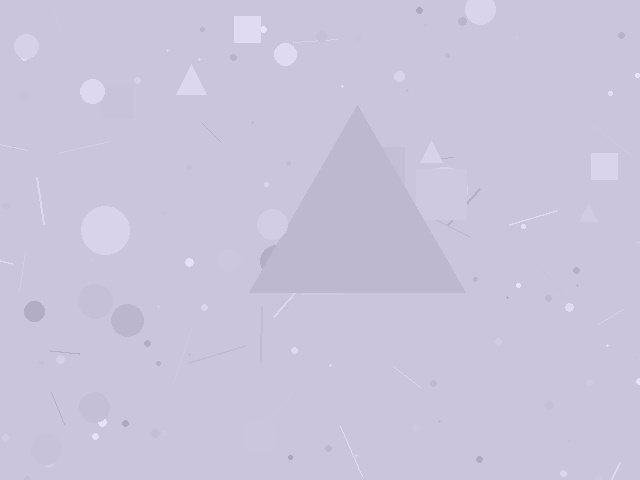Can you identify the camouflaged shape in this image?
The camouflaged shape is a triangle.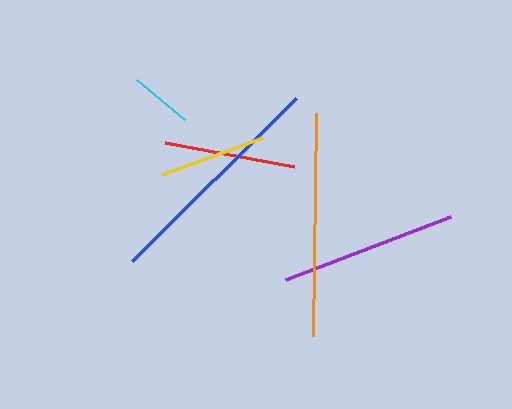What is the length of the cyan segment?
The cyan segment is approximately 62 pixels long.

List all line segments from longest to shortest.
From longest to shortest: blue, orange, purple, red, yellow, cyan.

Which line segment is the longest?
The blue line is the longest at approximately 232 pixels.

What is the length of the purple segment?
The purple segment is approximately 176 pixels long.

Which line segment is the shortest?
The cyan line is the shortest at approximately 62 pixels.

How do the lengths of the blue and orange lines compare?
The blue and orange lines are approximately the same length.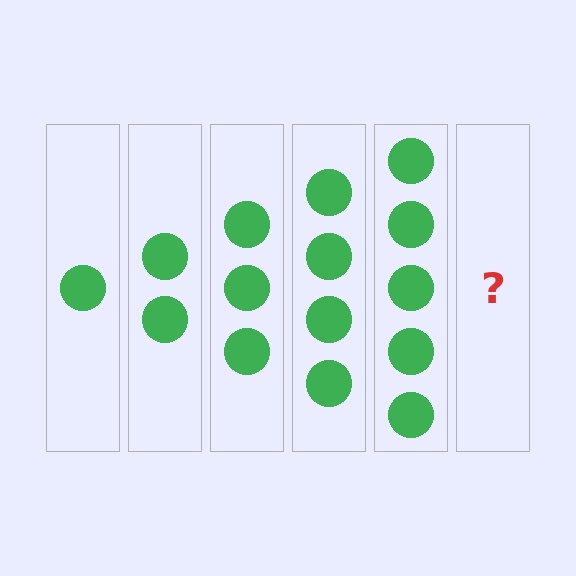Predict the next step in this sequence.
The next step is 6 circles.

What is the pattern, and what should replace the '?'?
The pattern is that each step adds one more circle. The '?' should be 6 circles.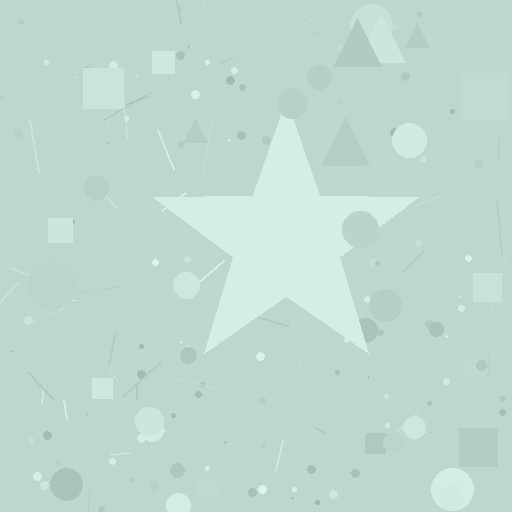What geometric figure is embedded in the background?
A star is embedded in the background.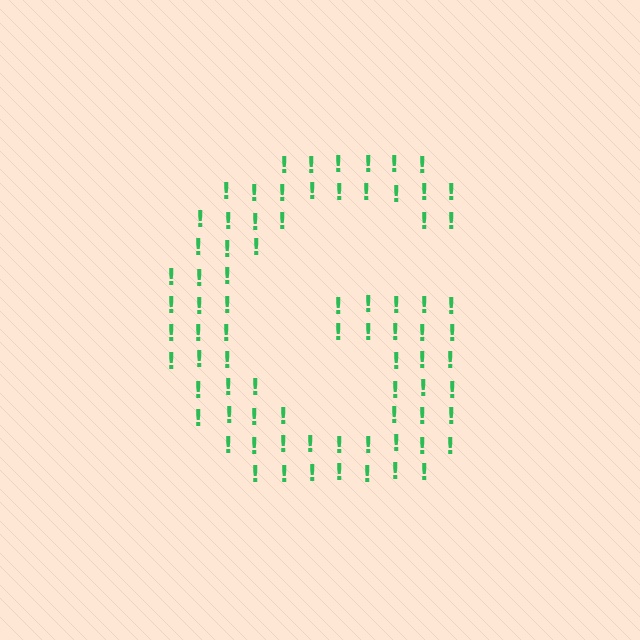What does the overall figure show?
The overall figure shows the letter G.